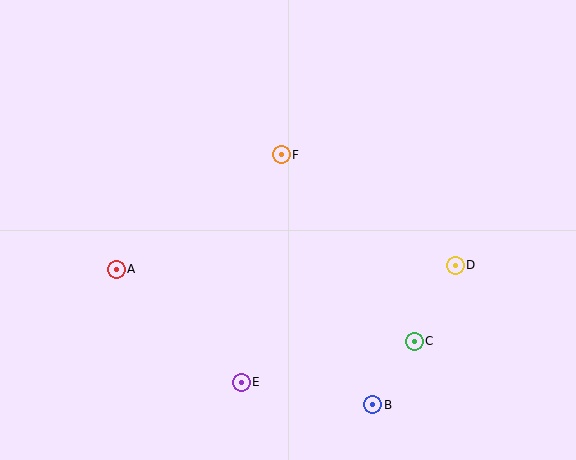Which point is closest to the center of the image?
Point F at (281, 155) is closest to the center.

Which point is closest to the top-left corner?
Point A is closest to the top-left corner.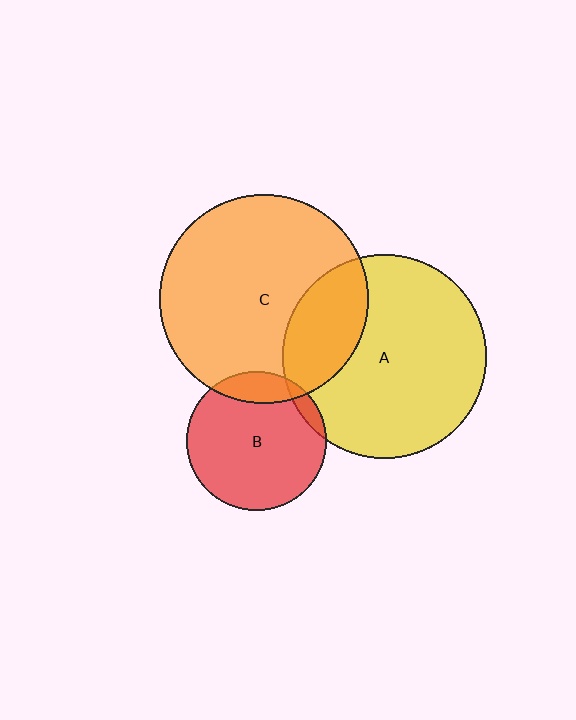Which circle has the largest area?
Circle C (orange).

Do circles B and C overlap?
Yes.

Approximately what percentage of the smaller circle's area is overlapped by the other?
Approximately 15%.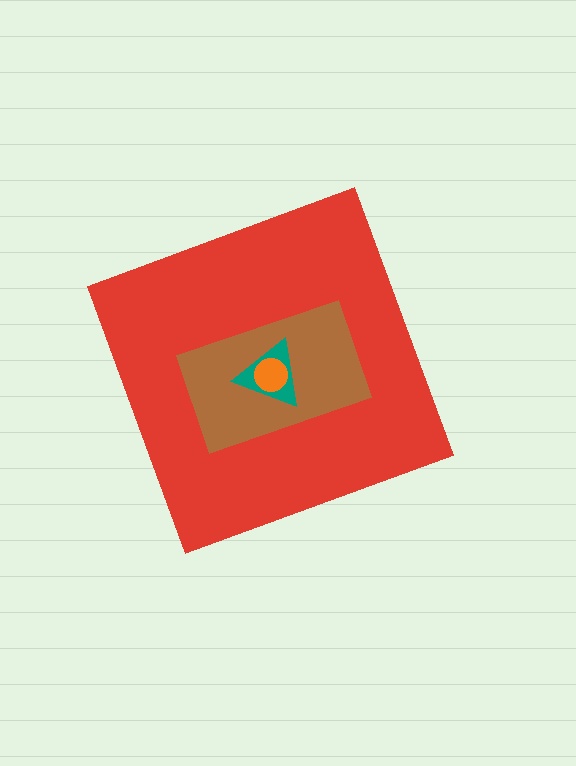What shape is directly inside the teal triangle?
The orange circle.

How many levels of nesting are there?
4.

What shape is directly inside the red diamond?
The brown rectangle.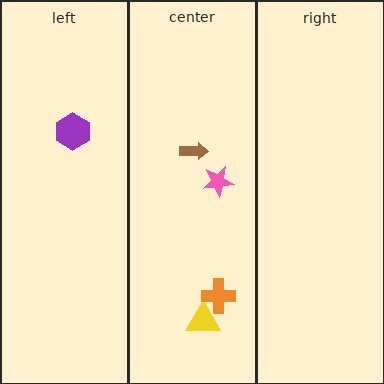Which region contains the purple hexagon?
The left region.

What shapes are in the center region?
The brown arrow, the yellow triangle, the orange cross, the pink star.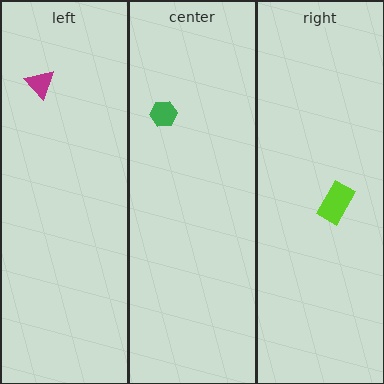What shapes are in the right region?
The lime rectangle.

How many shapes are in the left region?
1.